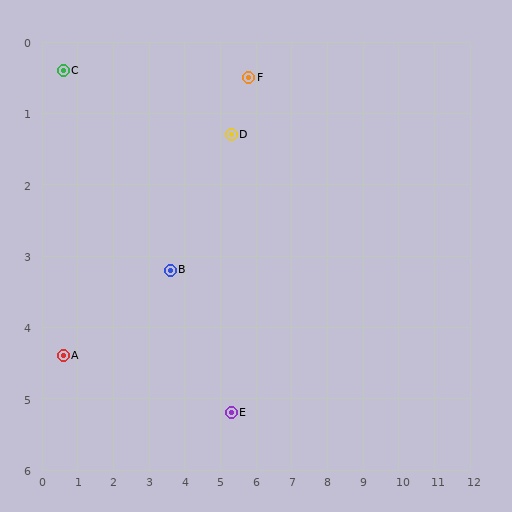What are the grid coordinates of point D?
Point D is at approximately (5.3, 1.3).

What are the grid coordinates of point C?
Point C is at approximately (0.6, 0.4).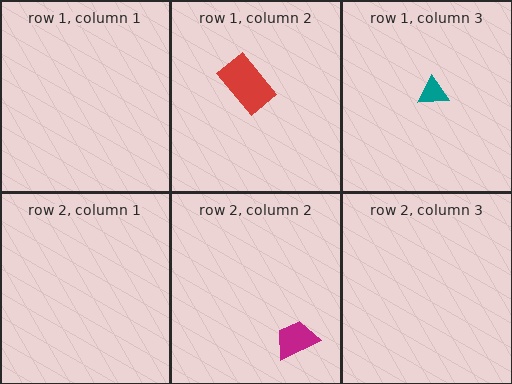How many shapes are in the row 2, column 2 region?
1.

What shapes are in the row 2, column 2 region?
The magenta trapezoid.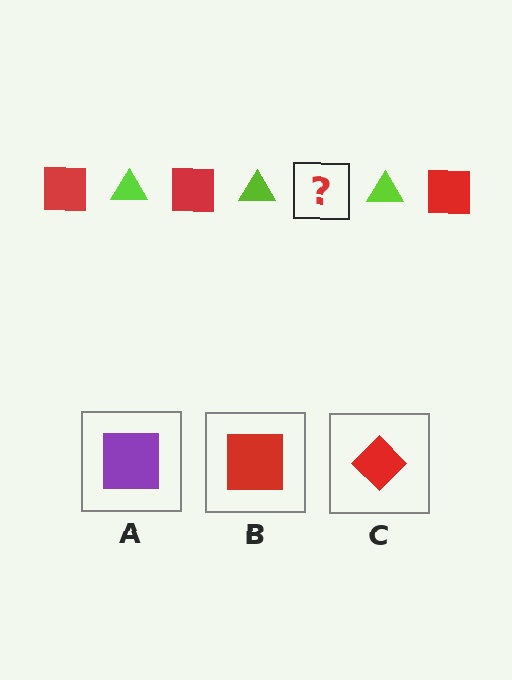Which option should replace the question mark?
Option B.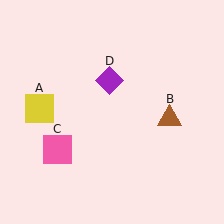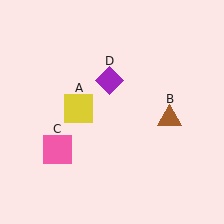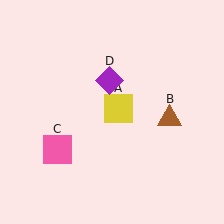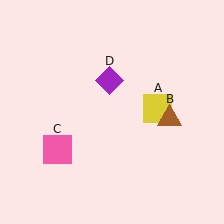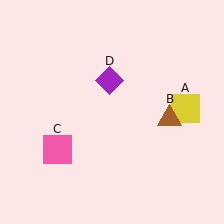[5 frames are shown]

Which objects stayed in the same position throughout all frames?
Brown triangle (object B) and pink square (object C) and purple diamond (object D) remained stationary.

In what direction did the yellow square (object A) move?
The yellow square (object A) moved right.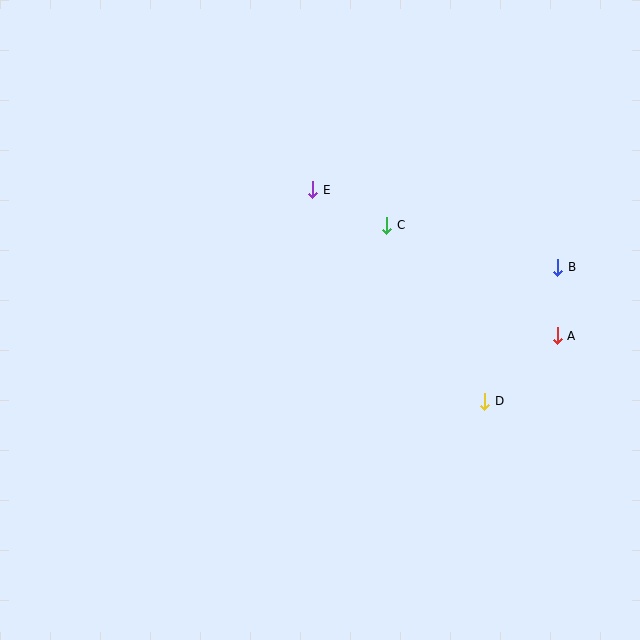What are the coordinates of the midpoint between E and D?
The midpoint between E and D is at (399, 295).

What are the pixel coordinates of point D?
Point D is at (485, 401).